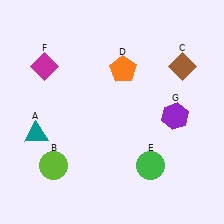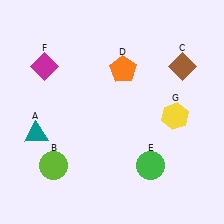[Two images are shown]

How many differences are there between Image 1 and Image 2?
There is 1 difference between the two images.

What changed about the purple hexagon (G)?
In Image 1, G is purple. In Image 2, it changed to yellow.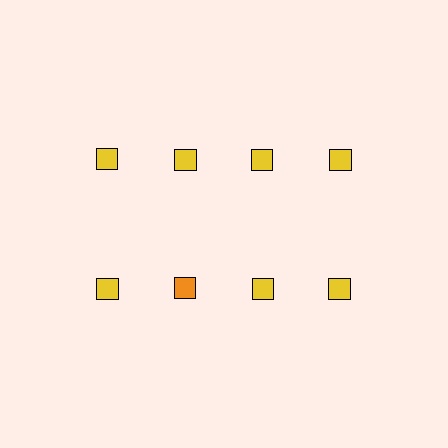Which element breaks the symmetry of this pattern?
The orange square in the second row, second from left column breaks the symmetry. All other shapes are yellow squares.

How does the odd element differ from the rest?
It has a different color: orange instead of yellow.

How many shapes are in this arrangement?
There are 8 shapes arranged in a grid pattern.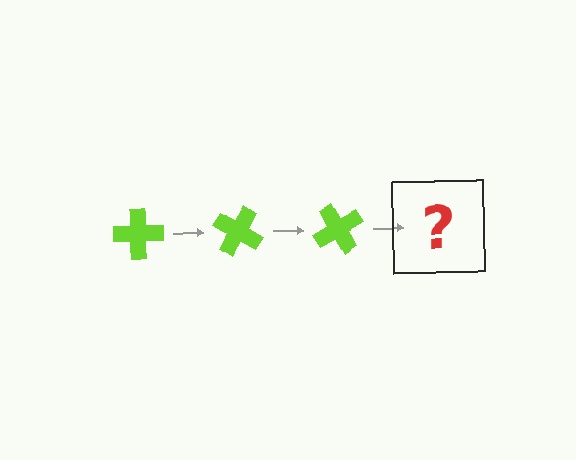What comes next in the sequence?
The next element should be a lime cross rotated 90 degrees.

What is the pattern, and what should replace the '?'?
The pattern is that the cross rotates 30 degrees each step. The '?' should be a lime cross rotated 90 degrees.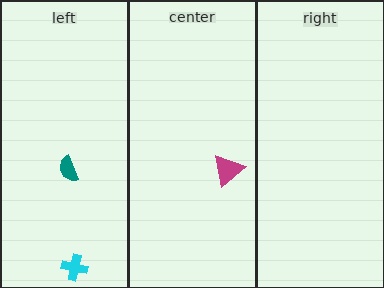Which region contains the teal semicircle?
The left region.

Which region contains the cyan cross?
The left region.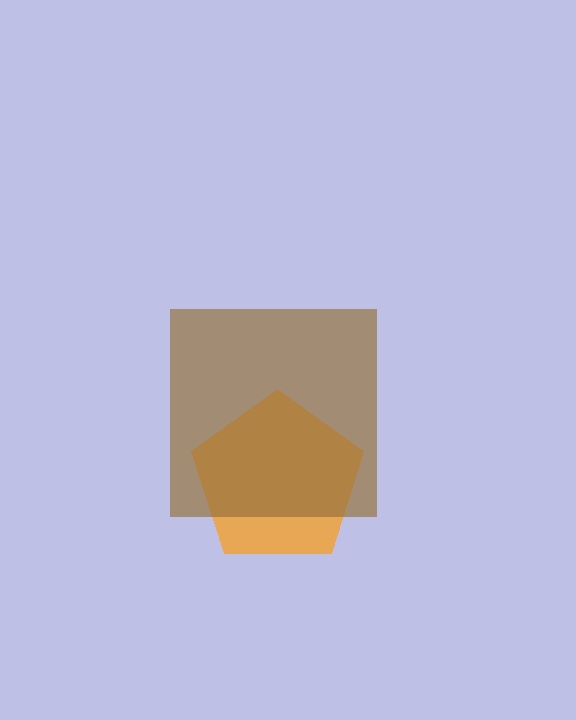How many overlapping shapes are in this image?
There are 2 overlapping shapes in the image.